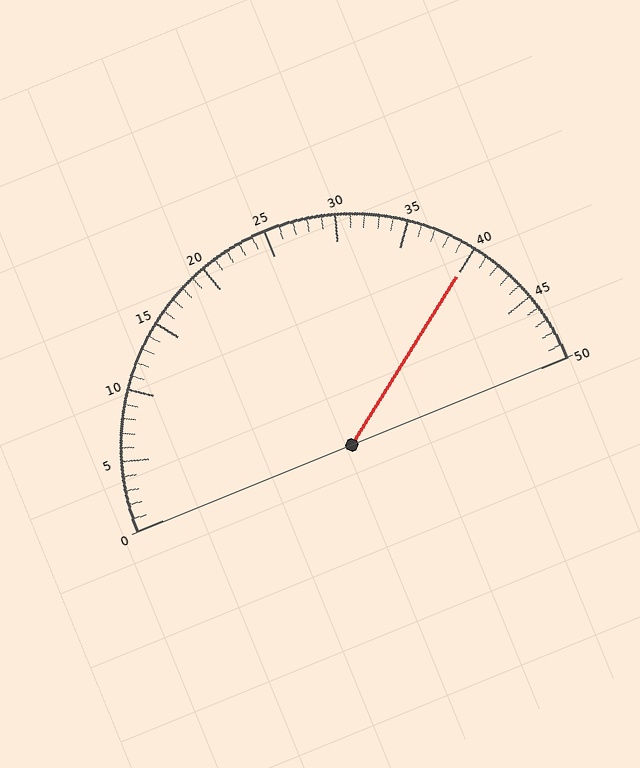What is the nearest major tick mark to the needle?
The nearest major tick mark is 40.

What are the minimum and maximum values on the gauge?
The gauge ranges from 0 to 50.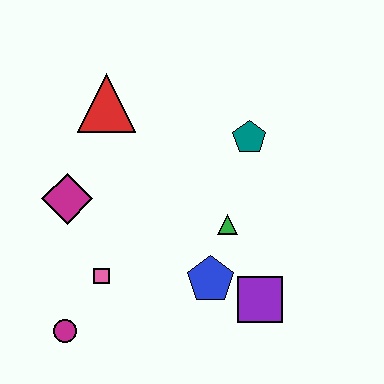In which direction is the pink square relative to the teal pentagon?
The pink square is to the left of the teal pentagon.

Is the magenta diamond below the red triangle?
Yes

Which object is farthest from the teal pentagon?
The magenta circle is farthest from the teal pentagon.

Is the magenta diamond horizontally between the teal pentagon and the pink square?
No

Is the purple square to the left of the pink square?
No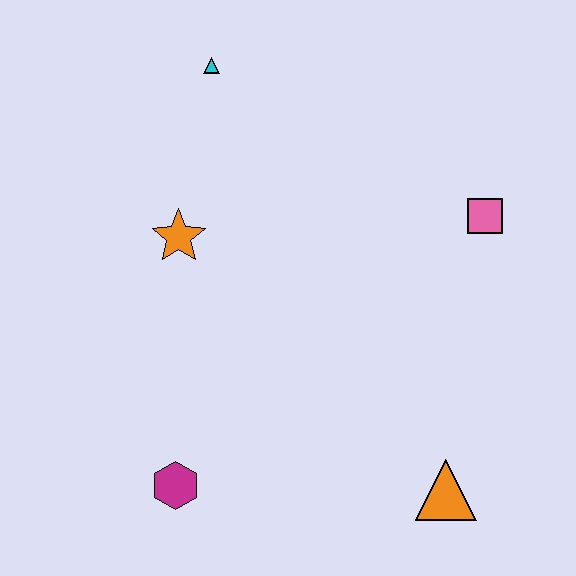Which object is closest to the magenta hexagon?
The orange star is closest to the magenta hexagon.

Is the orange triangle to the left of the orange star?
No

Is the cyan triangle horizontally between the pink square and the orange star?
Yes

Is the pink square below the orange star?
No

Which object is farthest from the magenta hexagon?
The cyan triangle is farthest from the magenta hexagon.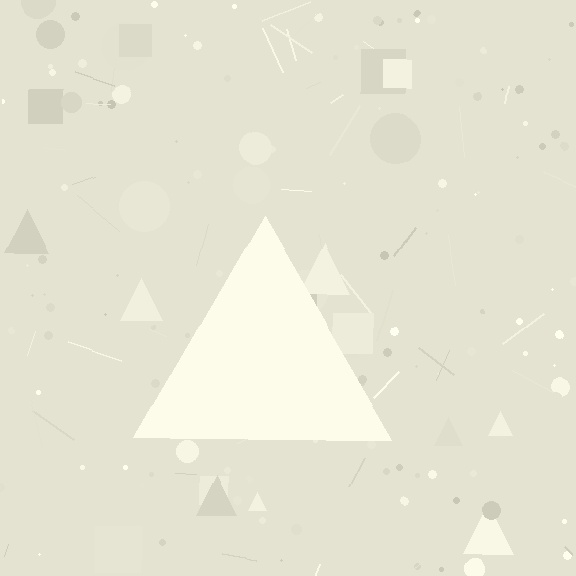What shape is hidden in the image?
A triangle is hidden in the image.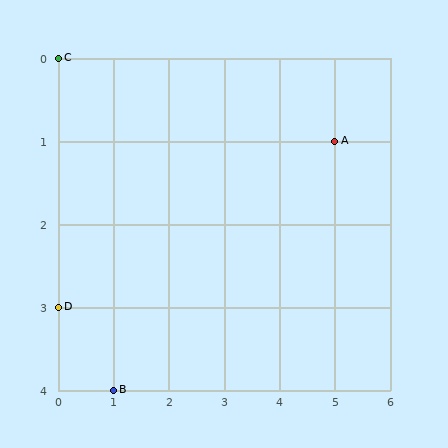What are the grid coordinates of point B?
Point B is at grid coordinates (1, 4).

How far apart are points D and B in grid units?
Points D and B are 1 column and 1 row apart (about 1.4 grid units diagonally).